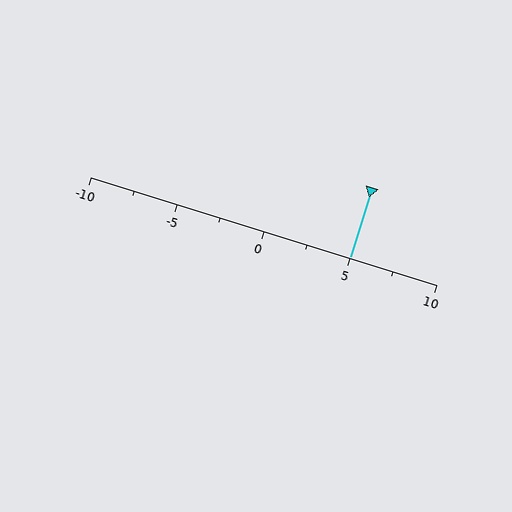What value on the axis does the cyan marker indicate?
The marker indicates approximately 5.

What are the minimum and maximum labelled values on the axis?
The axis runs from -10 to 10.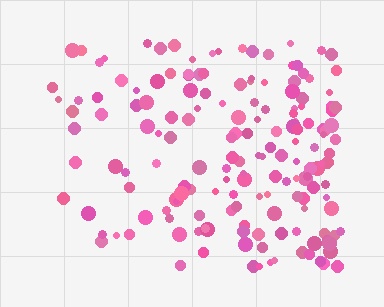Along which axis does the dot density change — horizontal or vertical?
Horizontal.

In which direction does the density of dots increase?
From left to right, with the right side densest.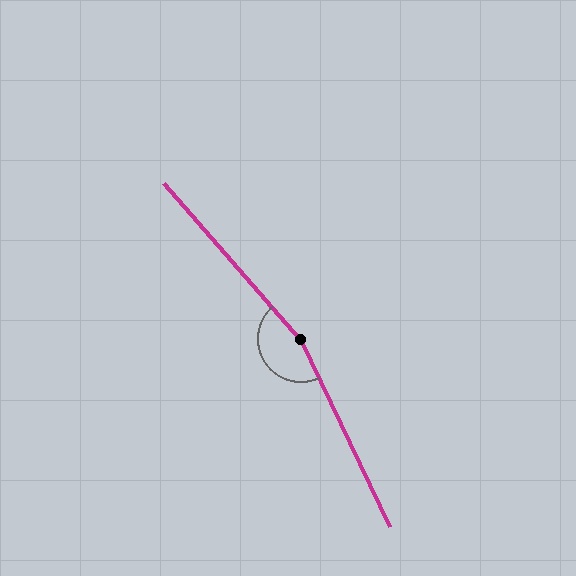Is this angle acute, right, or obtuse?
It is obtuse.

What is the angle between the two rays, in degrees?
Approximately 164 degrees.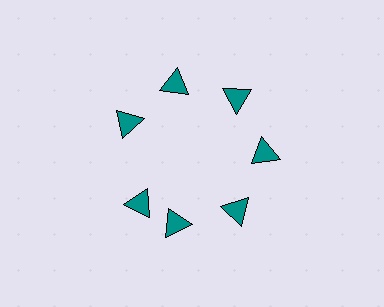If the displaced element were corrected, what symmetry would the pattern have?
It would have 7-fold rotational symmetry — the pattern would map onto itself every 51 degrees.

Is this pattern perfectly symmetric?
No. The 7 teal triangles are arranged in a ring, but one element near the 8 o'clock position is rotated out of alignment along the ring, breaking the 7-fold rotational symmetry.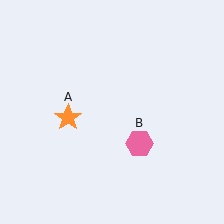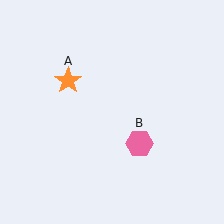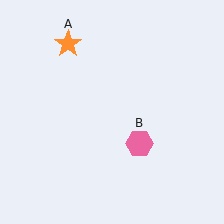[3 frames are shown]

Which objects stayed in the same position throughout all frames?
Pink hexagon (object B) remained stationary.